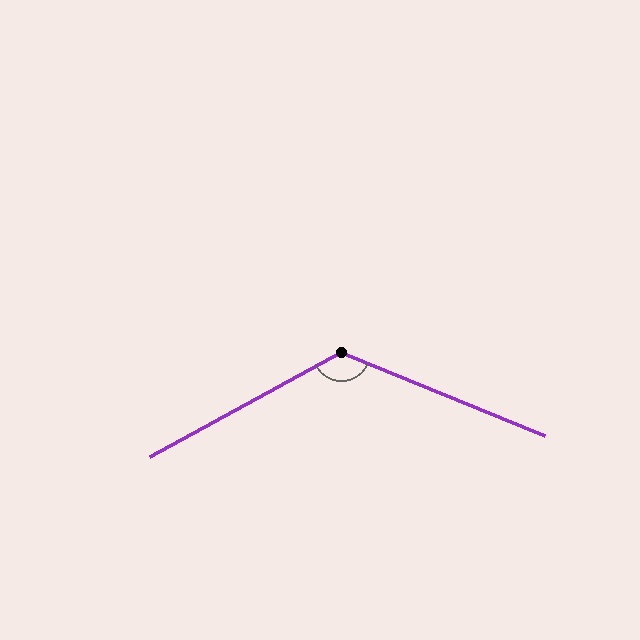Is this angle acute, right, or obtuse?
It is obtuse.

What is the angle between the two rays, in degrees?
Approximately 129 degrees.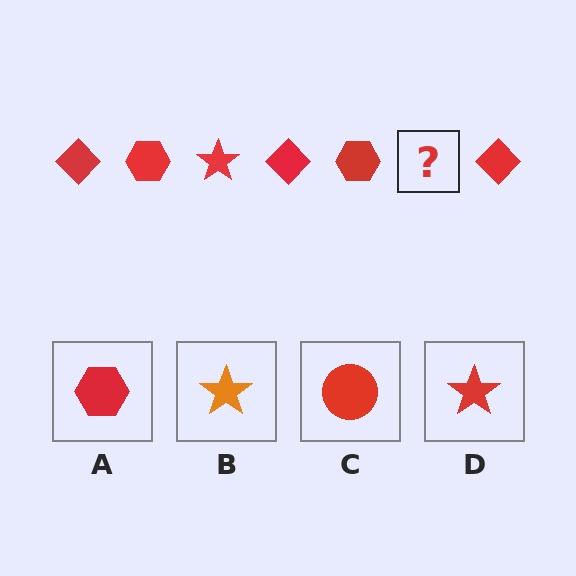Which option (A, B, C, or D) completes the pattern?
D.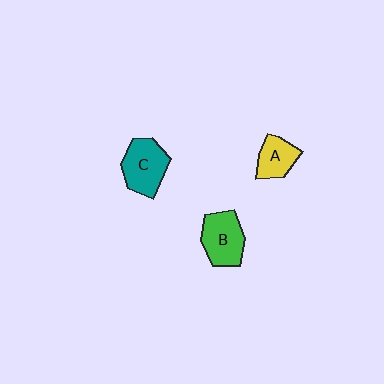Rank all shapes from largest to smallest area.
From largest to smallest: C (teal), B (green), A (yellow).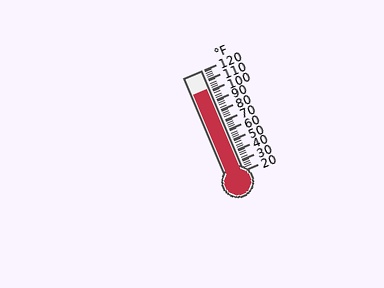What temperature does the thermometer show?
The thermometer shows approximately 102°F.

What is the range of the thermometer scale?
The thermometer scale ranges from 20°F to 120°F.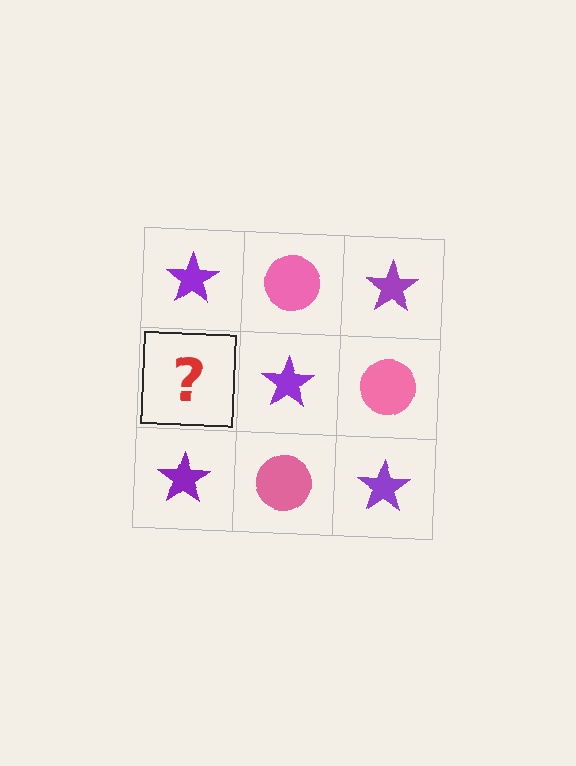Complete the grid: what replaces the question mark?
The question mark should be replaced with a pink circle.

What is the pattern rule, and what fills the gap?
The rule is that it alternates purple star and pink circle in a checkerboard pattern. The gap should be filled with a pink circle.